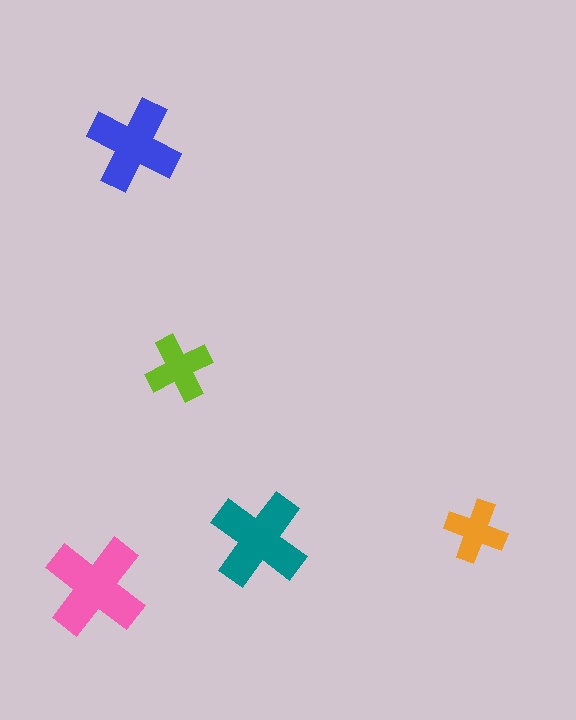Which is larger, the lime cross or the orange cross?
The lime one.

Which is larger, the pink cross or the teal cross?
The pink one.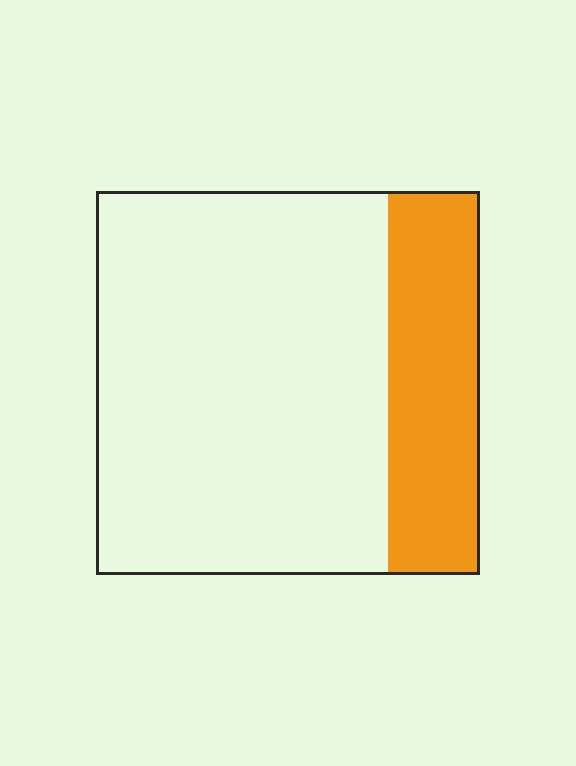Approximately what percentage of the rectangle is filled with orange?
Approximately 25%.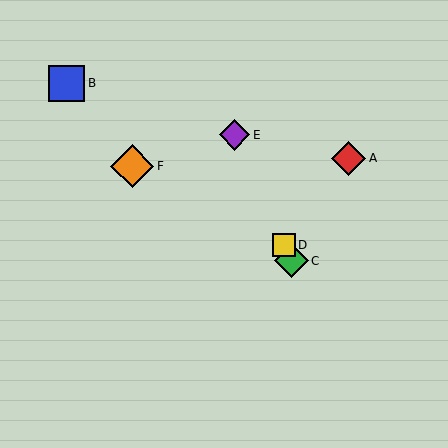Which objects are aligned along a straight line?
Objects C, D, E are aligned along a straight line.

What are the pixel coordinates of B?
Object B is at (66, 83).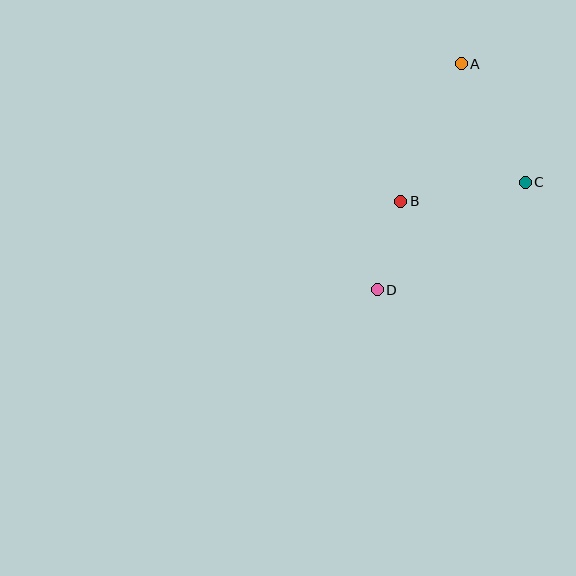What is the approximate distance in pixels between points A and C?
The distance between A and C is approximately 135 pixels.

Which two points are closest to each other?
Points B and D are closest to each other.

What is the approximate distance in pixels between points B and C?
The distance between B and C is approximately 126 pixels.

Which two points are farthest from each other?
Points A and D are farthest from each other.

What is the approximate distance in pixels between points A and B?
The distance between A and B is approximately 150 pixels.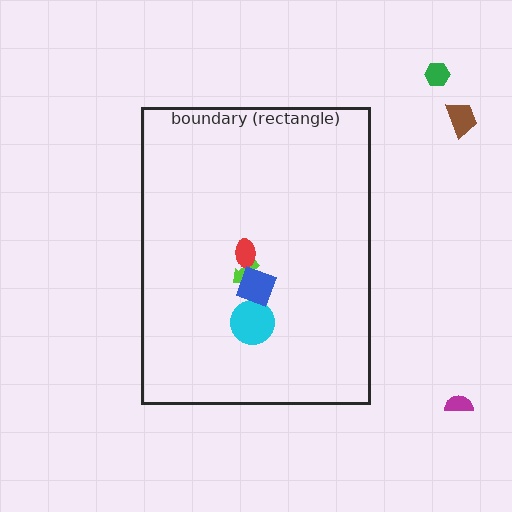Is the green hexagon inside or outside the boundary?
Outside.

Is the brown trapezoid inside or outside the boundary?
Outside.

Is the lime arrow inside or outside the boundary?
Inside.